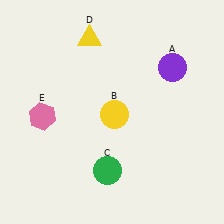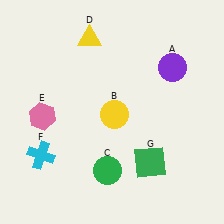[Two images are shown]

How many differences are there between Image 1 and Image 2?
There are 2 differences between the two images.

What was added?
A cyan cross (F), a green square (G) were added in Image 2.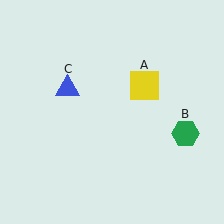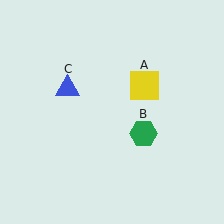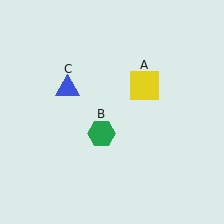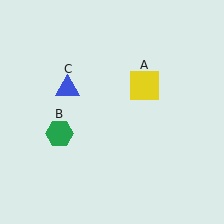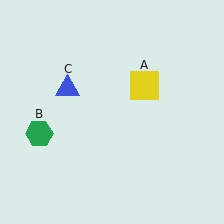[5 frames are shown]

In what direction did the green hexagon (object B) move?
The green hexagon (object B) moved left.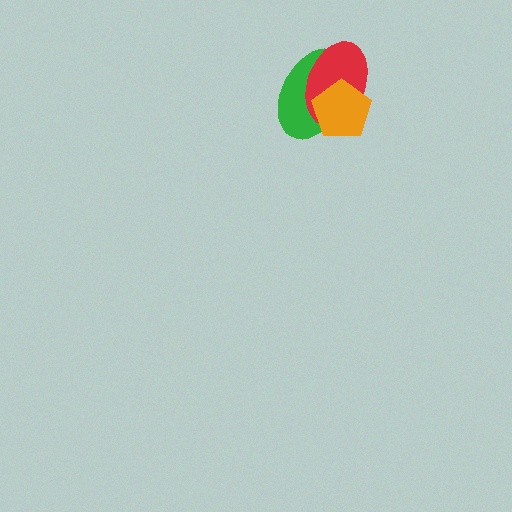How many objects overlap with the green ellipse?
2 objects overlap with the green ellipse.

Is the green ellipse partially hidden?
Yes, it is partially covered by another shape.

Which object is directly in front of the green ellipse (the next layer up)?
The red ellipse is directly in front of the green ellipse.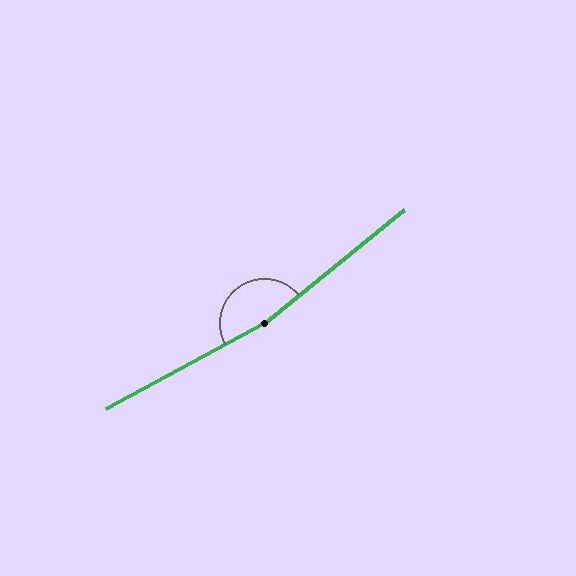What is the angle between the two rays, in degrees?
Approximately 169 degrees.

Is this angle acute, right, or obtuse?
It is obtuse.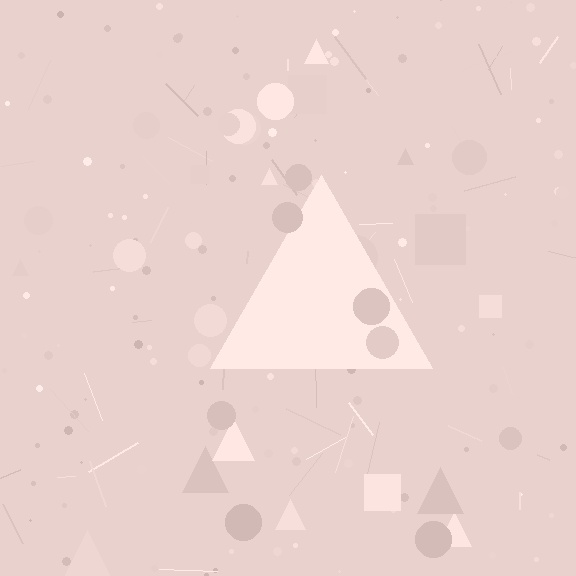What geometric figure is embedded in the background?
A triangle is embedded in the background.